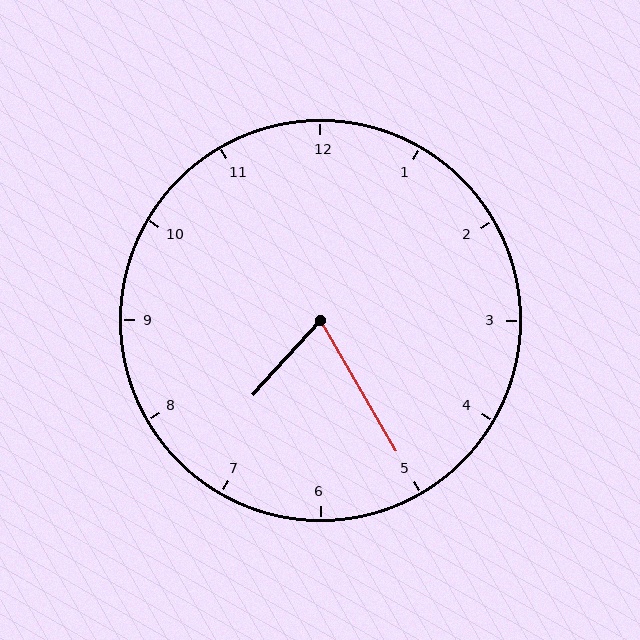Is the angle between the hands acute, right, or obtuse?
It is acute.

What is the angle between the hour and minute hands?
Approximately 72 degrees.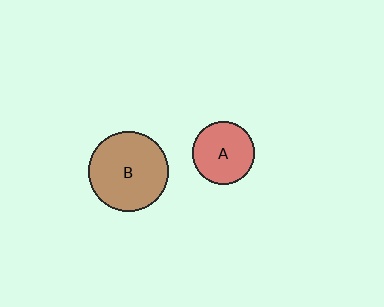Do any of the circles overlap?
No, none of the circles overlap.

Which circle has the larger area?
Circle B (brown).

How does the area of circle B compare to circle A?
Approximately 1.7 times.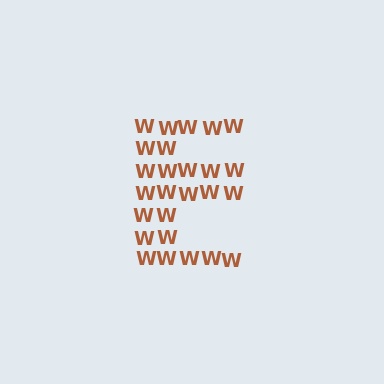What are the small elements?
The small elements are letter W's.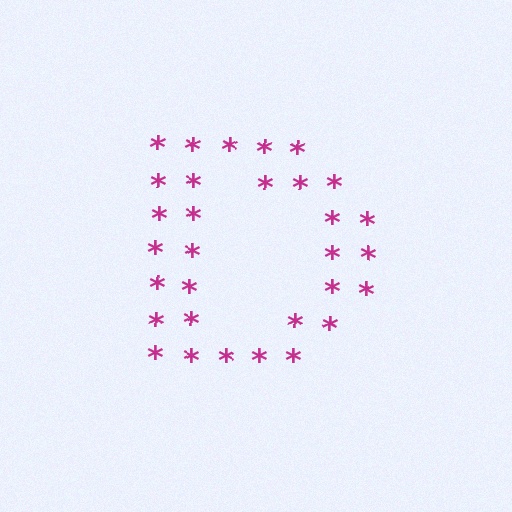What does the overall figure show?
The overall figure shows the letter D.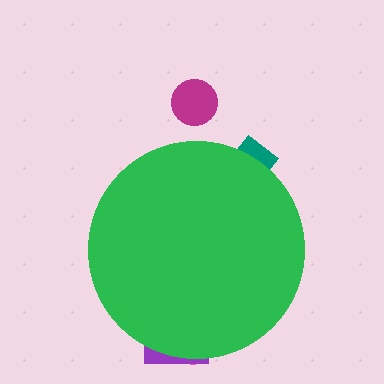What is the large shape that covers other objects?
A green circle.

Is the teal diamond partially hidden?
Yes, the teal diamond is partially hidden behind the green circle.